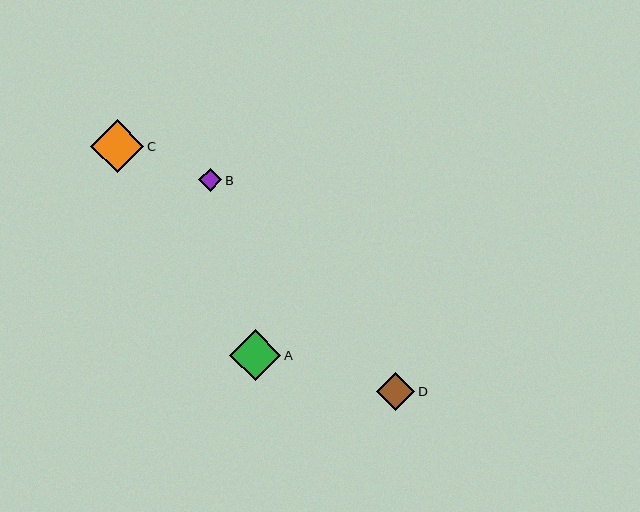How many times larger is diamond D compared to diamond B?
Diamond D is approximately 1.7 times the size of diamond B.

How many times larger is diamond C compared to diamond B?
Diamond C is approximately 2.3 times the size of diamond B.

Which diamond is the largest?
Diamond C is the largest with a size of approximately 53 pixels.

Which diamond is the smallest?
Diamond B is the smallest with a size of approximately 23 pixels.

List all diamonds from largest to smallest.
From largest to smallest: C, A, D, B.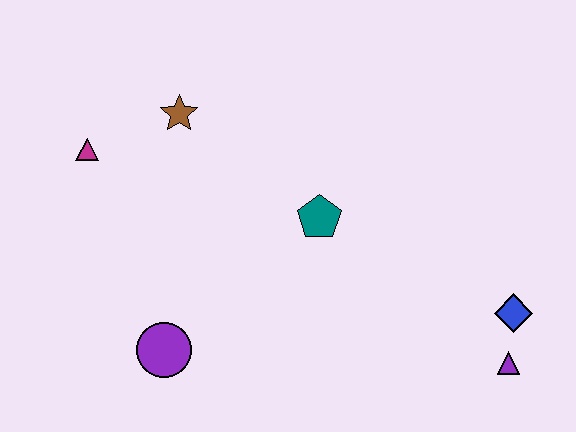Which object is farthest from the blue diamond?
The magenta triangle is farthest from the blue diamond.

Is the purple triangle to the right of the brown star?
Yes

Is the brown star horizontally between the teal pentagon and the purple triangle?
No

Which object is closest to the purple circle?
The teal pentagon is closest to the purple circle.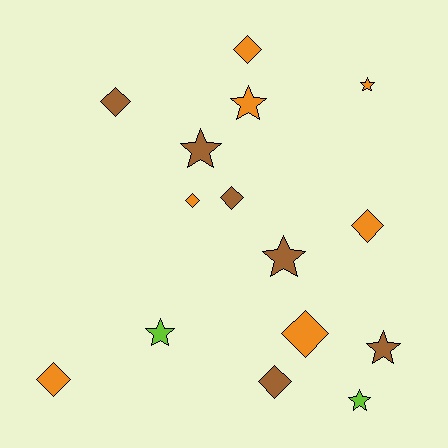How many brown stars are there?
There are 3 brown stars.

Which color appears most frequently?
Orange, with 7 objects.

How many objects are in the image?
There are 15 objects.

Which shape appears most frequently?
Diamond, with 8 objects.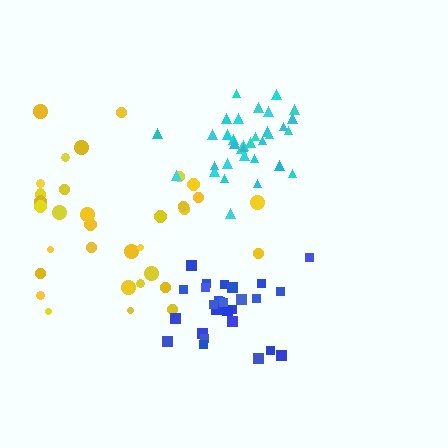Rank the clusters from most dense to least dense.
cyan, blue, yellow.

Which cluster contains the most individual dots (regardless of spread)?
Yellow (34).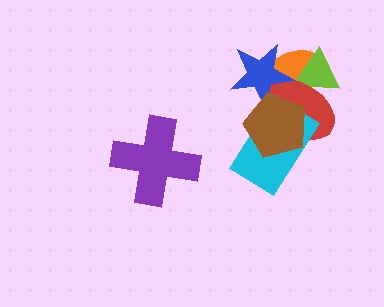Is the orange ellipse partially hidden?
Yes, it is partially covered by another shape.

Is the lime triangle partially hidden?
Yes, it is partially covered by another shape.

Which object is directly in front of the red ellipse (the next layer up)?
The blue star is directly in front of the red ellipse.